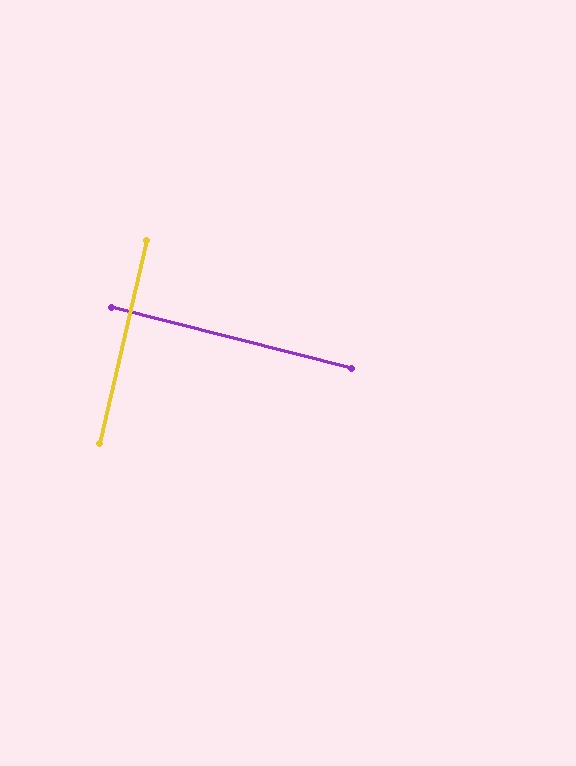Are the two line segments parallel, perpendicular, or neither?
Perpendicular — they meet at approximately 89°.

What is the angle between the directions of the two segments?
Approximately 89 degrees.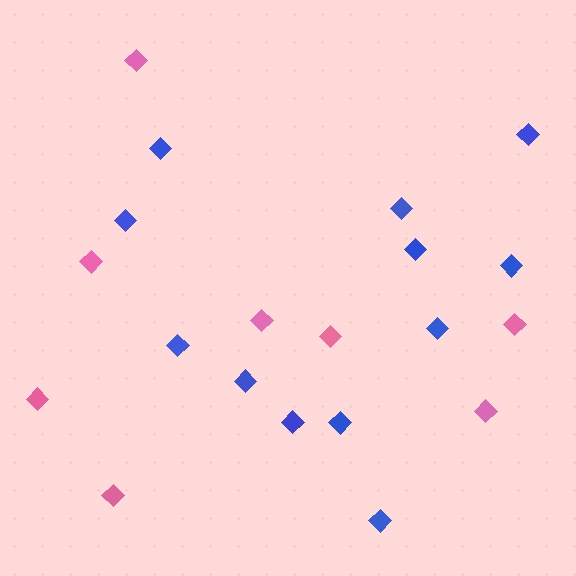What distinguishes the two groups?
There are 2 groups: one group of pink diamonds (8) and one group of blue diamonds (12).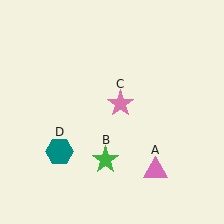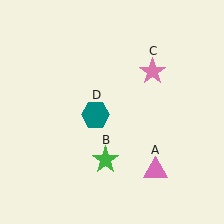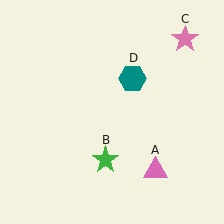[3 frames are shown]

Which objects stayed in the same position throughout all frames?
Pink triangle (object A) and green star (object B) remained stationary.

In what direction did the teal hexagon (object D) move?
The teal hexagon (object D) moved up and to the right.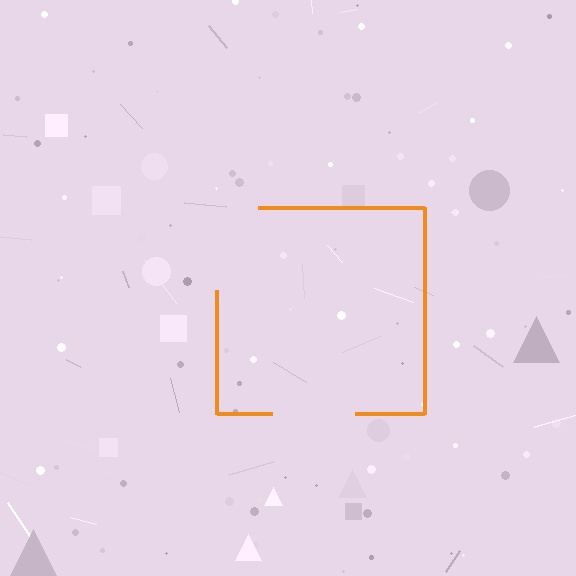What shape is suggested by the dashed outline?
The dashed outline suggests a square.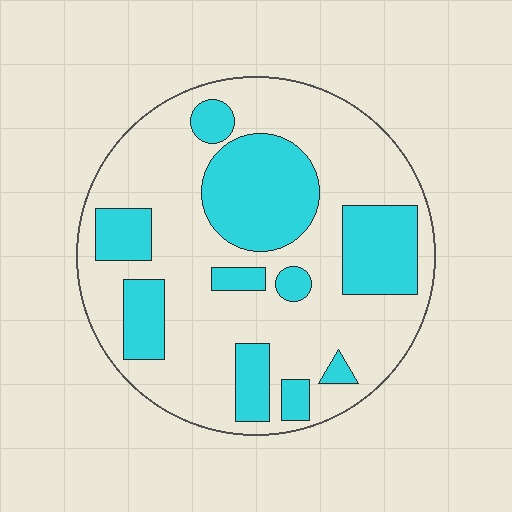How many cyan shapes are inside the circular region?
10.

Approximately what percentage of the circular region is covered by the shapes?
Approximately 30%.